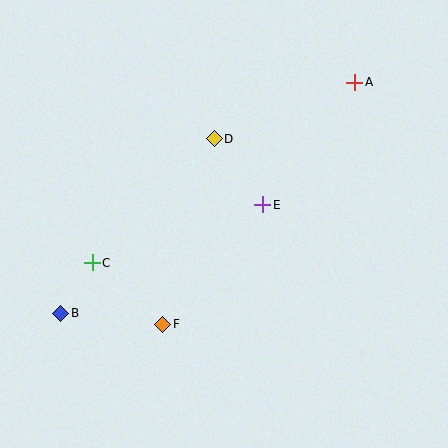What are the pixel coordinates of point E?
Point E is at (263, 205).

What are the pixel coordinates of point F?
Point F is at (163, 324).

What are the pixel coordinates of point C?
Point C is at (92, 263).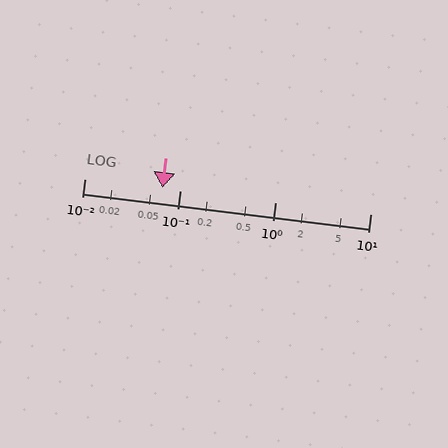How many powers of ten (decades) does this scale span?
The scale spans 3 decades, from 0.01 to 10.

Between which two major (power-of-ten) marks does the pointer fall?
The pointer is between 0.01 and 0.1.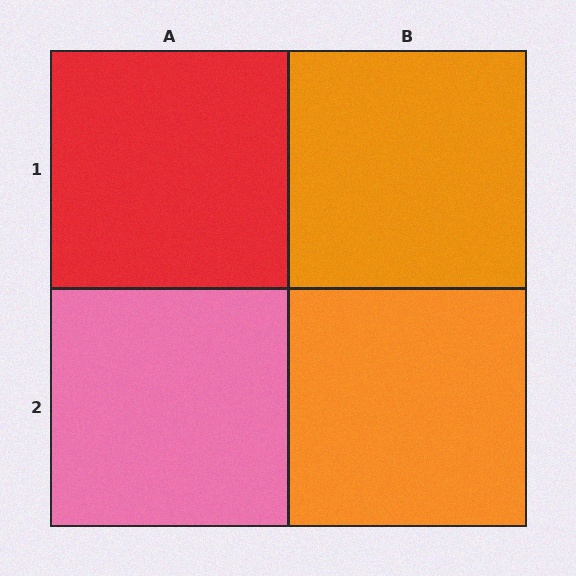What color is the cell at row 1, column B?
Orange.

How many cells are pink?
1 cell is pink.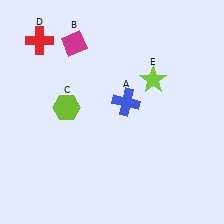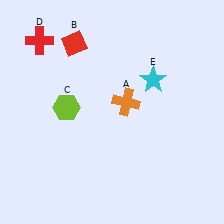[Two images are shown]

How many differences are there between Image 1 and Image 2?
There are 3 differences between the two images.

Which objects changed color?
A changed from blue to orange. B changed from magenta to red. E changed from lime to cyan.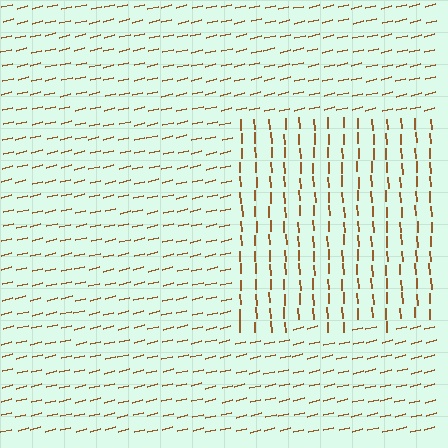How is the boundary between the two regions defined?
The boundary is defined purely by a change in line orientation (approximately 79 degrees difference). All lines are the same color and thickness.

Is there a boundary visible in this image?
Yes, there is a texture boundary formed by a change in line orientation.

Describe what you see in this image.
The image is filled with small brown line segments. A rectangle region in the image has lines oriented differently from the surrounding lines, creating a visible texture boundary.